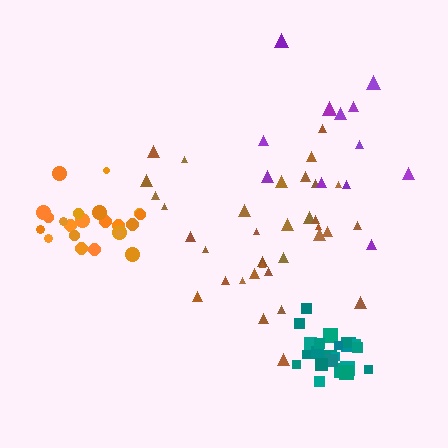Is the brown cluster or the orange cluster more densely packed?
Orange.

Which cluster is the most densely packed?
Teal.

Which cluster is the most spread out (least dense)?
Purple.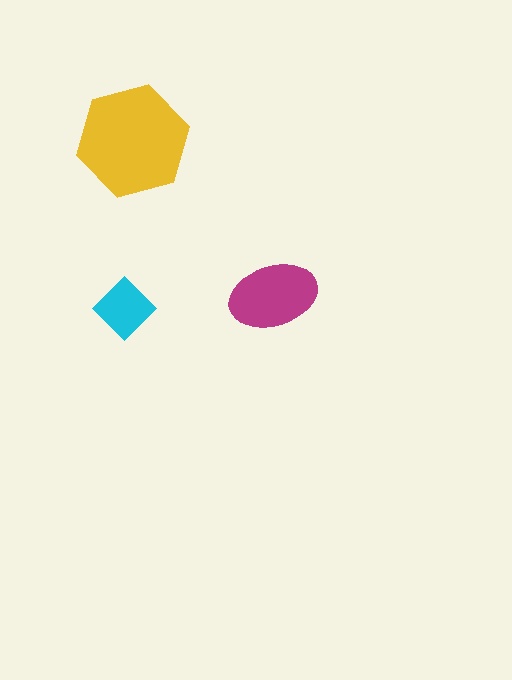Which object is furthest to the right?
The magenta ellipse is rightmost.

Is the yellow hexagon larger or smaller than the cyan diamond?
Larger.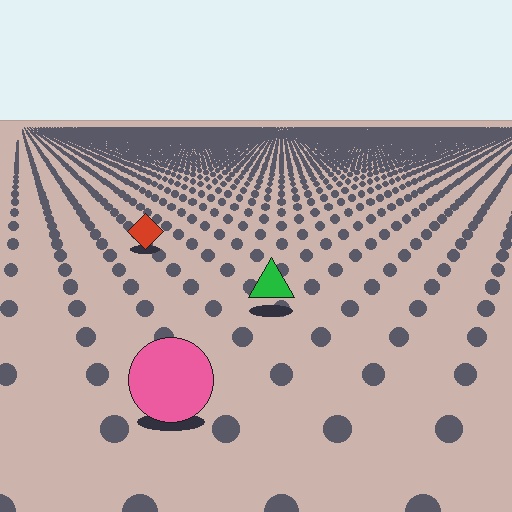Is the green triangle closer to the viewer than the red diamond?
Yes. The green triangle is closer — you can tell from the texture gradient: the ground texture is coarser near it.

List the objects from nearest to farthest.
From nearest to farthest: the pink circle, the green triangle, the red diamond.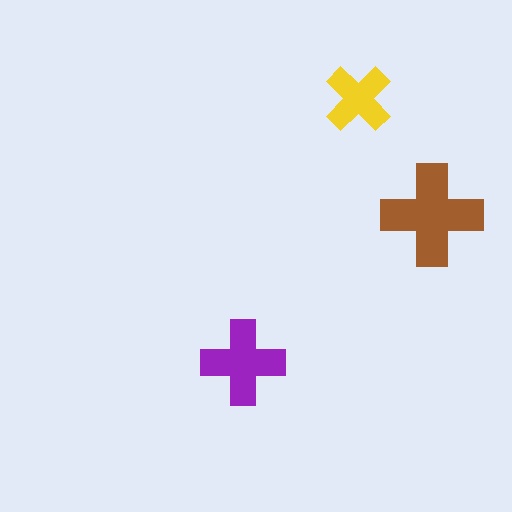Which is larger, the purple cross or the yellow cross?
The purple one.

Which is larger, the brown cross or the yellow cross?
The brown one.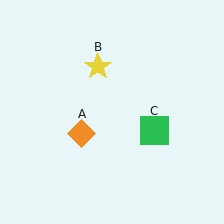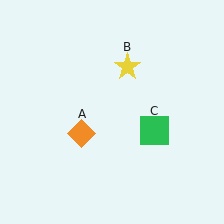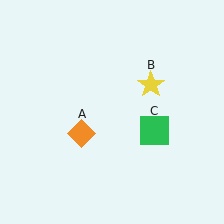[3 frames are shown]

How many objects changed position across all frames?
1 object changed position: yellow star (object B).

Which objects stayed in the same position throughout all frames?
Orange diamond (object A) and green square (object C) remained stationary.